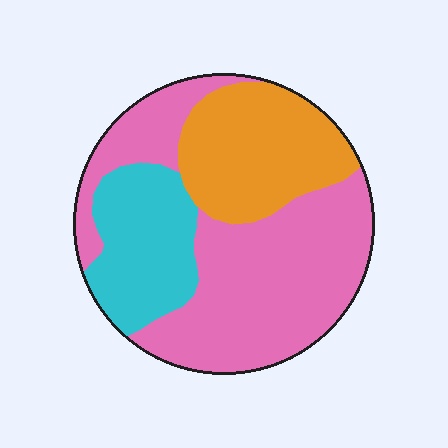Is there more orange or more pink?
Pink.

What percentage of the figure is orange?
Orange covers roughly 25% of the figure.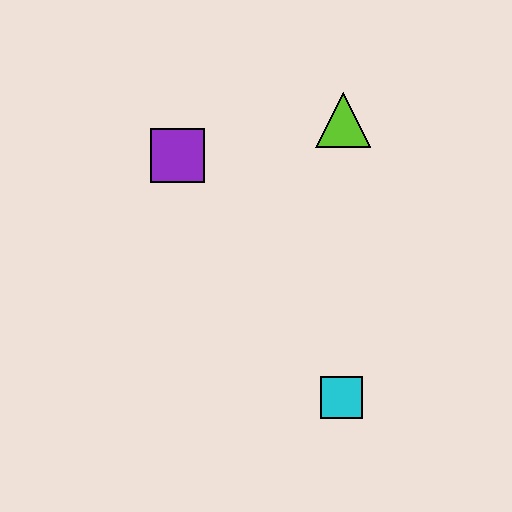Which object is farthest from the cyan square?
The purple square is farthest from the cyan square.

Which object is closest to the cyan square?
The lime triangle is closest to the cyan square.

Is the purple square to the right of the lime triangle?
No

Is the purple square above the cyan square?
Yes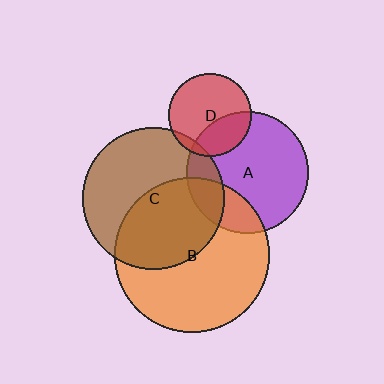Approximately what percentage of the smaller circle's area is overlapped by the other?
Approximately 10%.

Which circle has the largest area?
Circle B (orange).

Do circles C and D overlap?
Yes.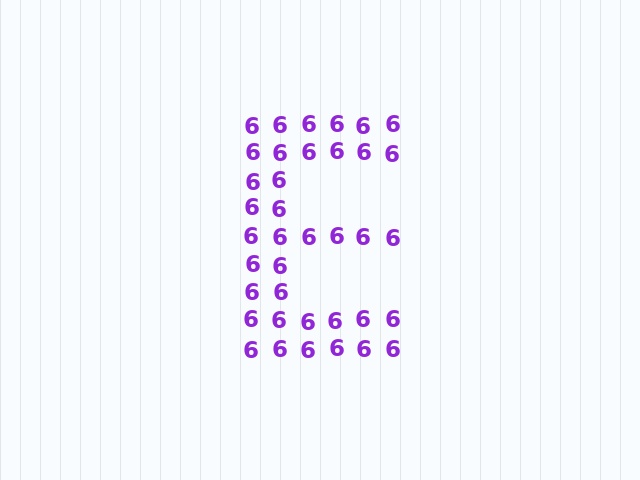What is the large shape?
The large shape is the letter E.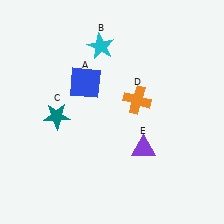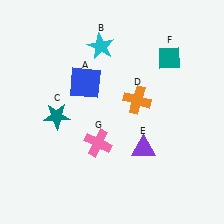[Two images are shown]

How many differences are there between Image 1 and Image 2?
There are 2 differences between the two images.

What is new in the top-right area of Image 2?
A teal diamond (F) was added in the top-right area of Image 2.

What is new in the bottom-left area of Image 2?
A pink cross (G) was added in the bottom-left area of Image 2.